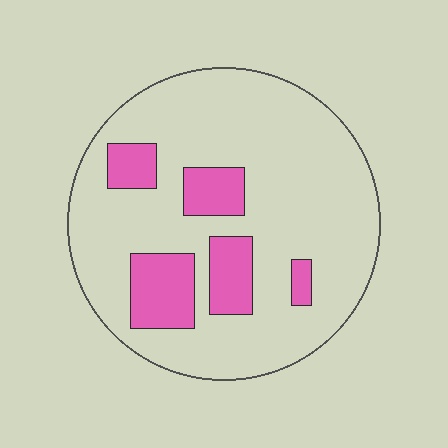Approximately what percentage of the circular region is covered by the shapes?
Approximately 20%.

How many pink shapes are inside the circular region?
5.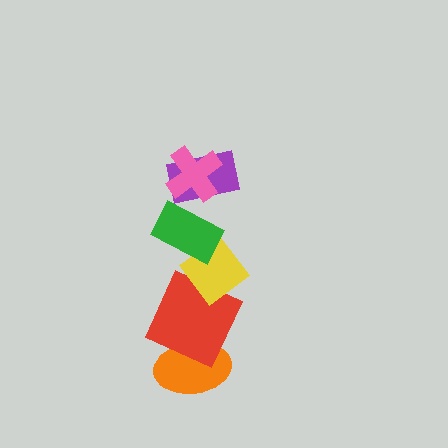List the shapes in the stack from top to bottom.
From top to bottom: the pink cross, the purple rectangle, the green rectangle, the yellow diamond, the red square, the orange ellipse.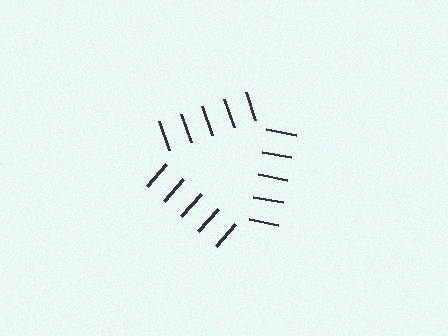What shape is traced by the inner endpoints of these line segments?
An illusory triangle — the line segments terminate on its edges but no continuous stroke is drawn.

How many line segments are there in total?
15 — 5 along each of the 3 edges.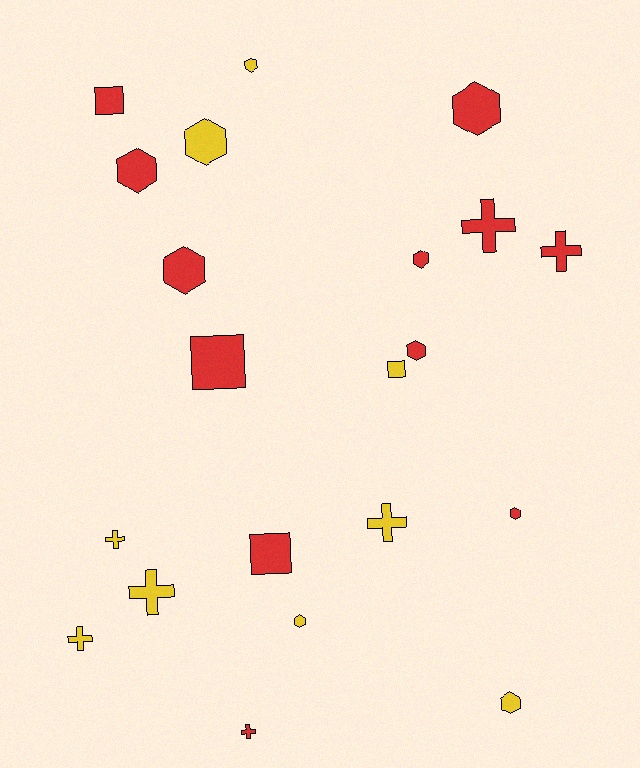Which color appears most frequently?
Red, with 12 objects.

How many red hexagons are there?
There are 6 red hexagons.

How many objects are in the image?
There are 21 objects.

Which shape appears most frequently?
Hexagon, with 10 objects.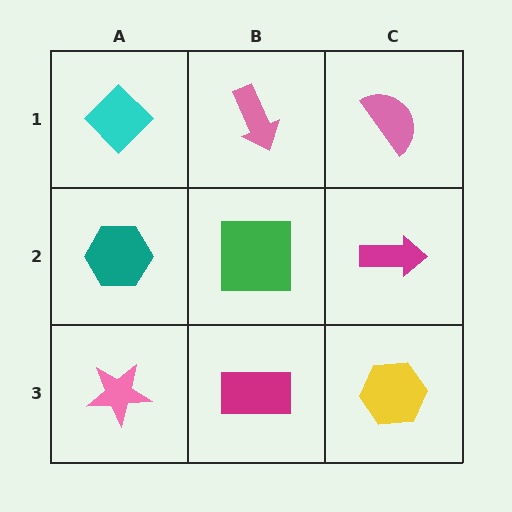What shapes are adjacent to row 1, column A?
A teal hexagon (row 2, column A), a pink arrow (row 1, column B).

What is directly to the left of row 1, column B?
A cyan diamond.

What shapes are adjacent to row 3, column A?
A teal hexagon (row 2, column A), a magenta rectangle (row 3, column B).